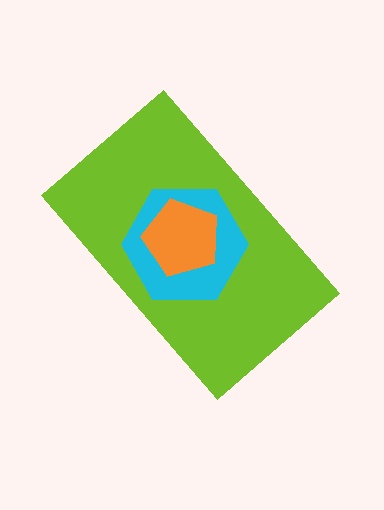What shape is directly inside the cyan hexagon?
The orange pentagon.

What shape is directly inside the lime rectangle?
The cyan hexagon.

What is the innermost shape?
The orange pentagon.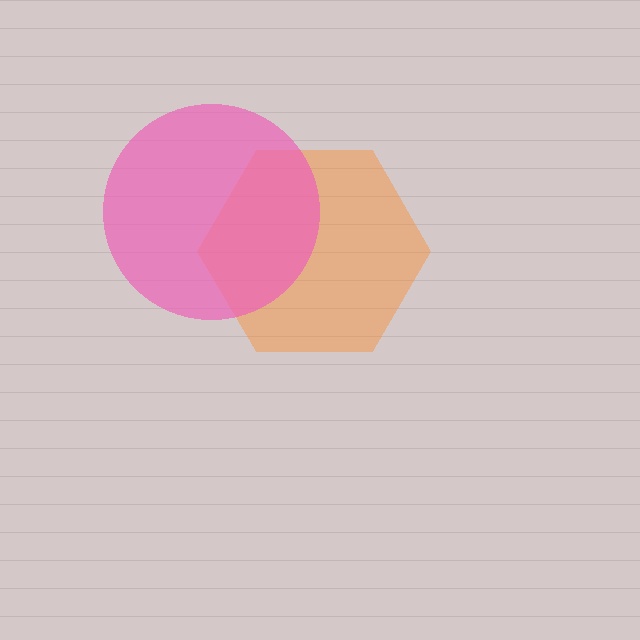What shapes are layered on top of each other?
The layered shapes are: an orange hexagon, a pink circle.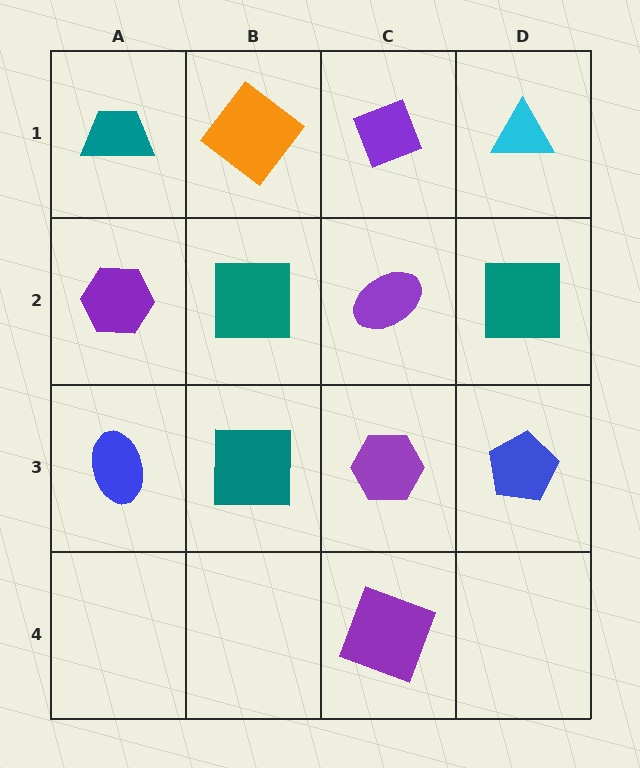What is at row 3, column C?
A purple hexagon.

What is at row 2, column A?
A purple hexagon.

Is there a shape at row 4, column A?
No, that cell is empty.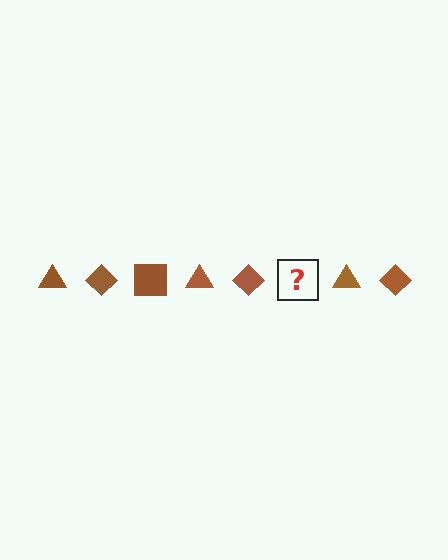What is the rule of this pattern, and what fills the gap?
The rule is that the pattern cycles through triangle, diamond, square shapes in brown. The gap should be filled with a brown square.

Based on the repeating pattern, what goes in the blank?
The blank should be a brown square.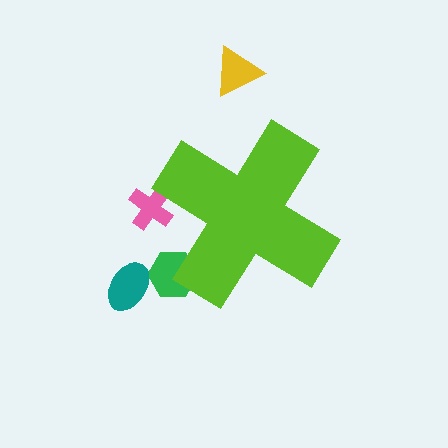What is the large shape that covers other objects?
A lime cross.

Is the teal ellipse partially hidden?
No, the teal ellipse is fully visible.